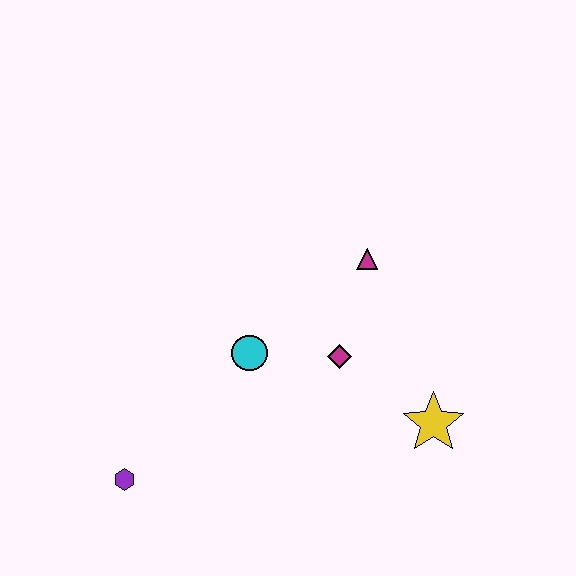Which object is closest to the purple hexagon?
The cyan circle is closest to the purple hexagon.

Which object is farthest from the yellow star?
The purple hexagon is farthest from the yellow star.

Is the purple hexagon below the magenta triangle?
Yes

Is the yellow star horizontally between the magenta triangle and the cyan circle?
No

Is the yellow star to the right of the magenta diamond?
Yes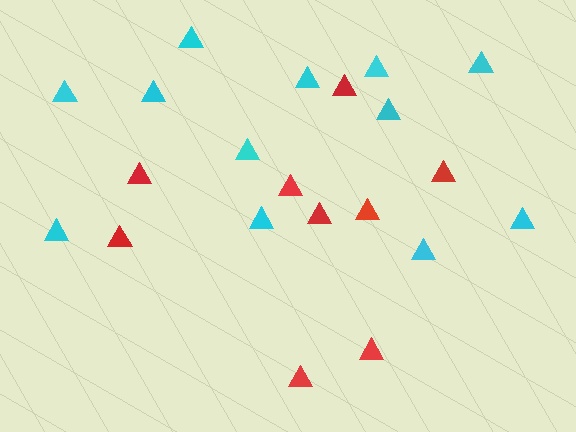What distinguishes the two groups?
There are 2 groups: one group of red triangles (9) and one group of cyan triangles (12).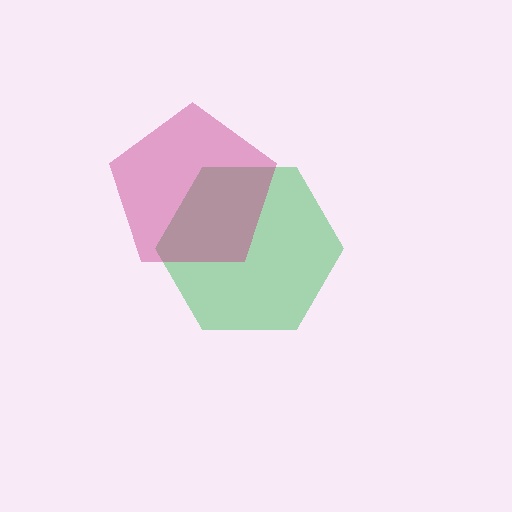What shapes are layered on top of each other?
The layered shapes are: a green hexagon, a magenta pentagon.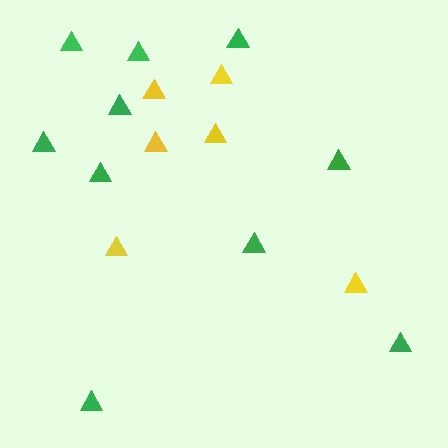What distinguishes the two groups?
There are 2 groups: one group of green triangles (10) and one group of yellow triangles (6).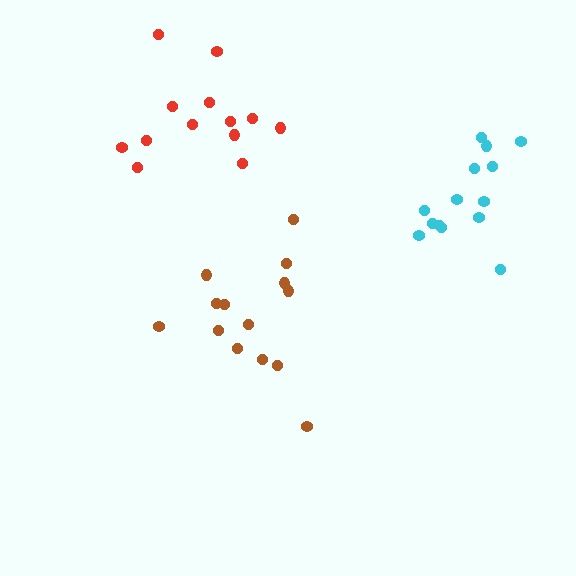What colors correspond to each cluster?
The clusters are colored: red, cyan, brown.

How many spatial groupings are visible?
There are 3 spatial groupings.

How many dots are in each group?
Group 1: 13 dots, Group 2: 14 dots, Group 3: 14 dots (41 total).